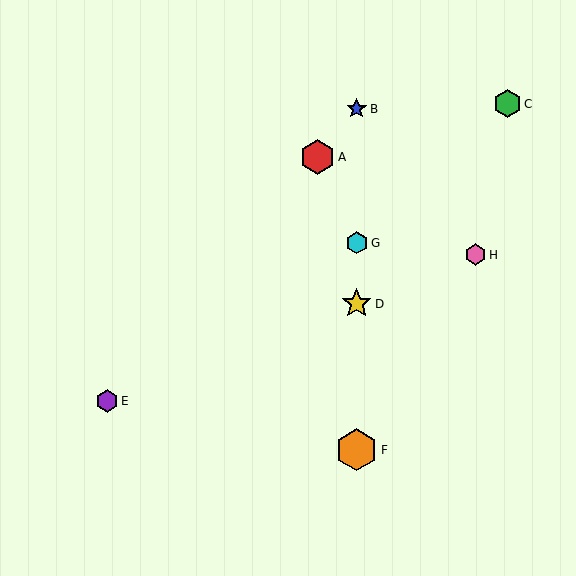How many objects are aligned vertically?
4 objects (B, D, F, G) are aligned vertically.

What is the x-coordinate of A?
Object A is at x≈317.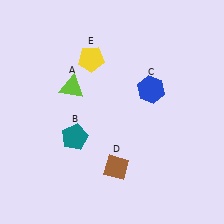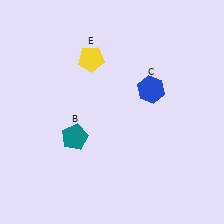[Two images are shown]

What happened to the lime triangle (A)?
The lime triangle (A) was removed in Image 2. It was in the top-left area of Image 1.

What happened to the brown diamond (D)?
The brown diamond (D) was removed in Image 2. It was in the bottom-right area of Image 1.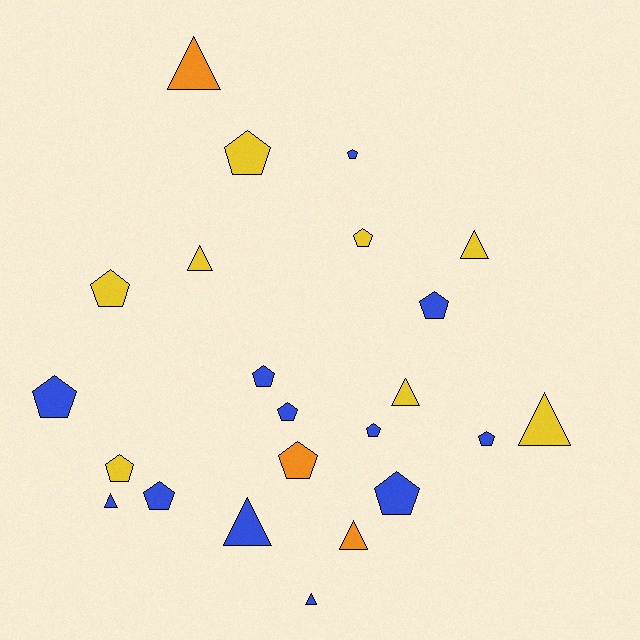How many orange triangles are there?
There are 2 orange triangles.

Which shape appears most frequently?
Pentagon, with 14 objects.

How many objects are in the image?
There are 23 objects.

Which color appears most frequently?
Blue, with 12 objects.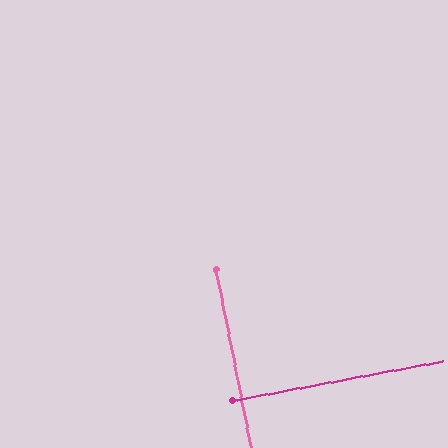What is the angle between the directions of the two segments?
Approximately 90 degrees.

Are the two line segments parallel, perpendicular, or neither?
Perpendicular — they meet at approximately 90°.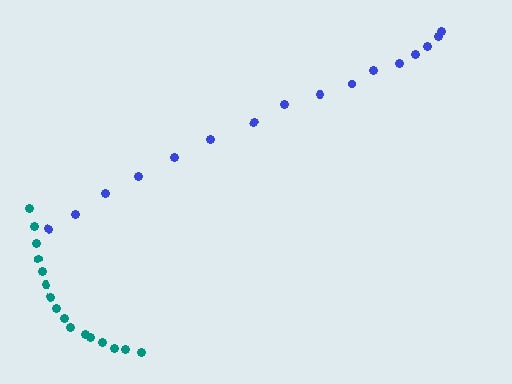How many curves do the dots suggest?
There are 2 distinct paths.